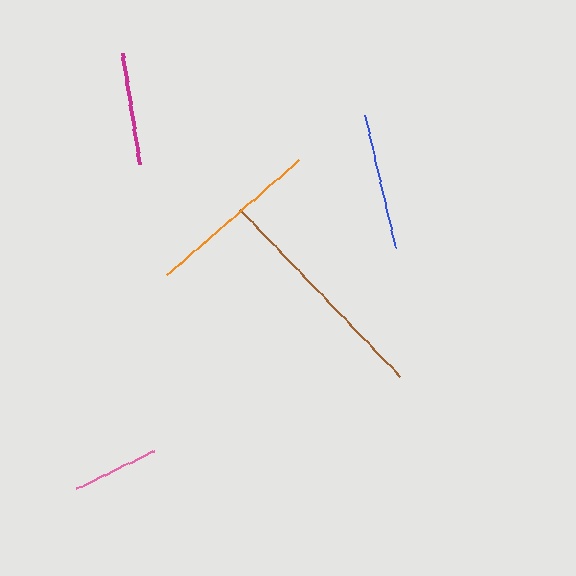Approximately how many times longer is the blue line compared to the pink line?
The blue line is approximately 1.6 times the length of the pink line.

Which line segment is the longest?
The brown line is the longest at approximately 232 pixels.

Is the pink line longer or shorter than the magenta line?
The magenta line is longer than the pink line.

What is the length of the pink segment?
The pink segment is approximately 86 pixels long.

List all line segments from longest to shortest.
From longest to shortest: brown, orange, blue, magenta, pink.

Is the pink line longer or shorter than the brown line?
The brown line is longer than the pink line.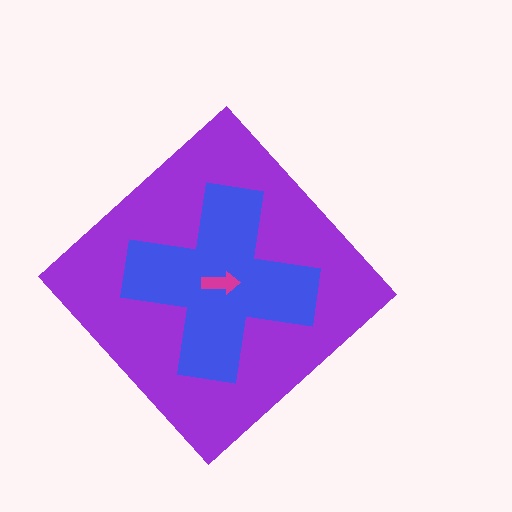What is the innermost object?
The magenta arrow.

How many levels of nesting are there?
3.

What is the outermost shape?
The purple diamond.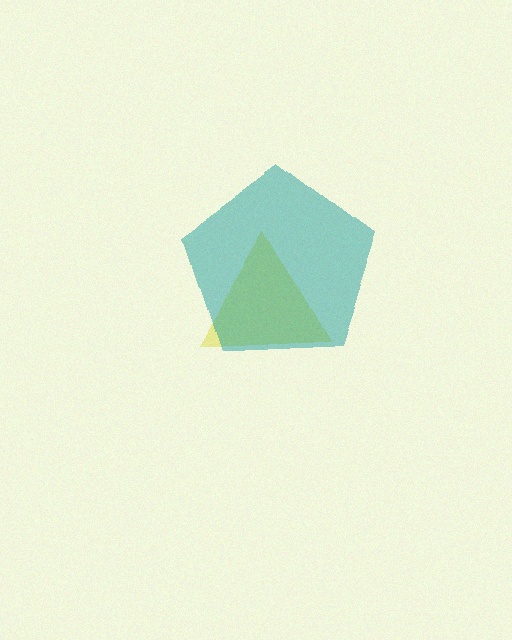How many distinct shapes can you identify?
There are 2 distinct shapes: a yellow triangle, a teal pentagon.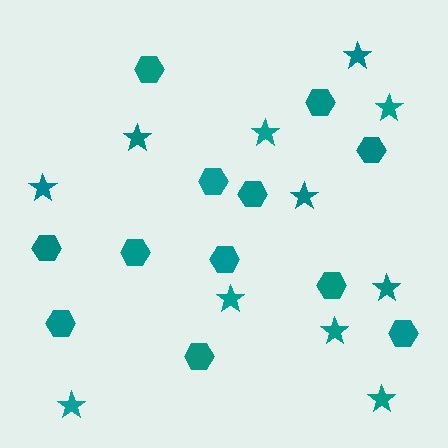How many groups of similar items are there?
There are 2 groups: one group of stars (11) and one group of hexagons (12).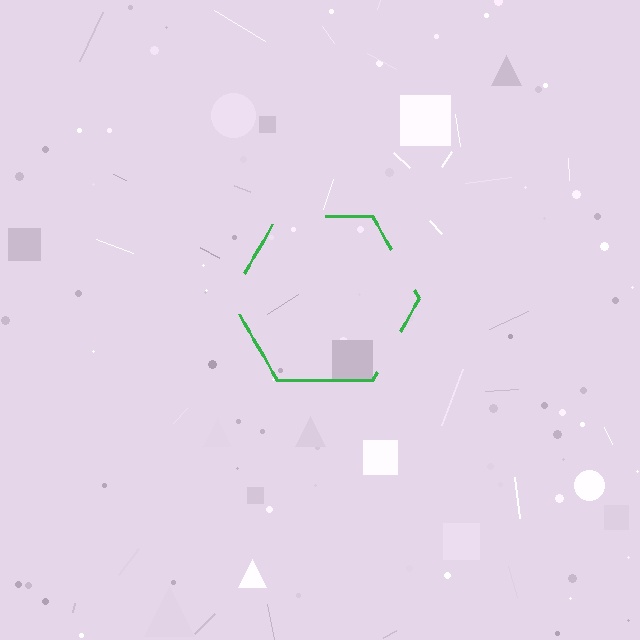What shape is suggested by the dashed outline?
The dashed outline suggests a hexagon.